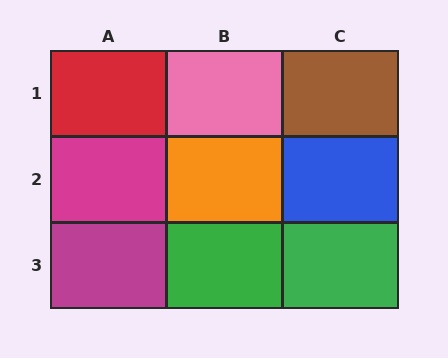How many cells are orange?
1 cell is orange.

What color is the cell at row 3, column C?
Green.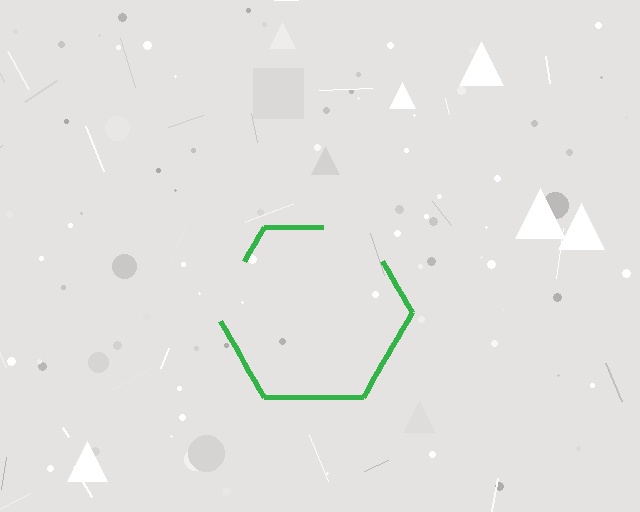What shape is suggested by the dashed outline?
The dashed outline suggests a hexagon.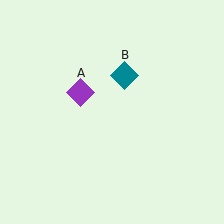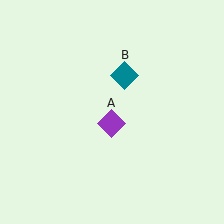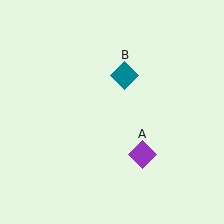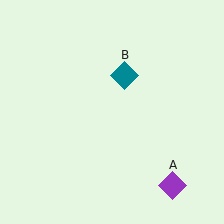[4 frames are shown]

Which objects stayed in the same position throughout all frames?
Teal diamond (object B) remained stationary.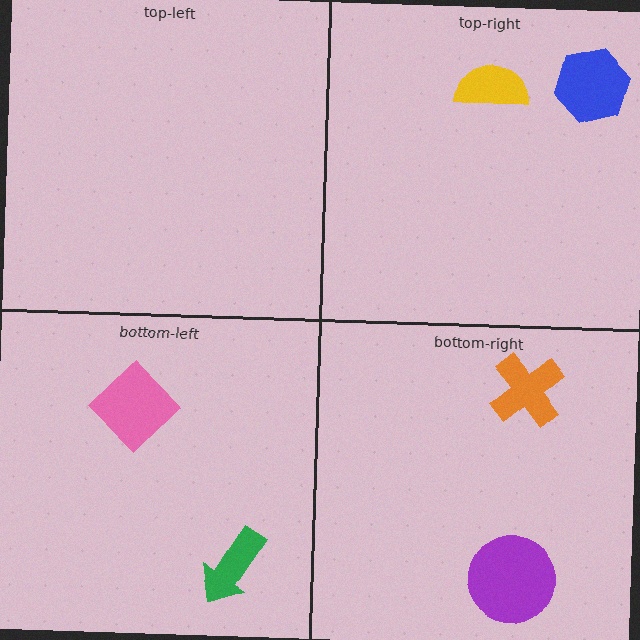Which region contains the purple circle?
The bottom-right region.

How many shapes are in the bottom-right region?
2.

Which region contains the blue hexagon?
The top-right region.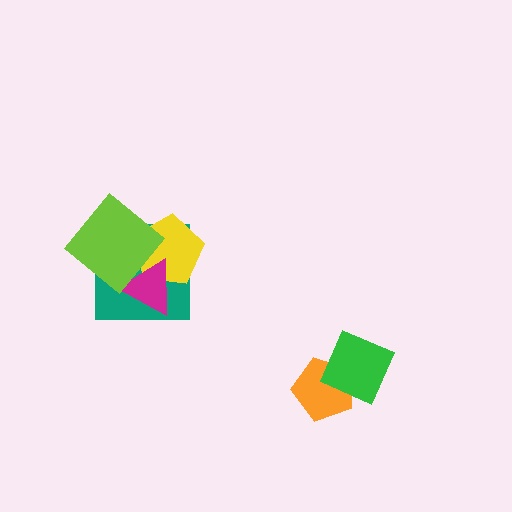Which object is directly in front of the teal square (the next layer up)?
The yellow pentagon is directly in front of the teal square.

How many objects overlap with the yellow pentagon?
3 objects overlap with the yellow pentagon.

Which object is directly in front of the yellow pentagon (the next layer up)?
The magenta triangle is directly in front of the yellow pentagon.